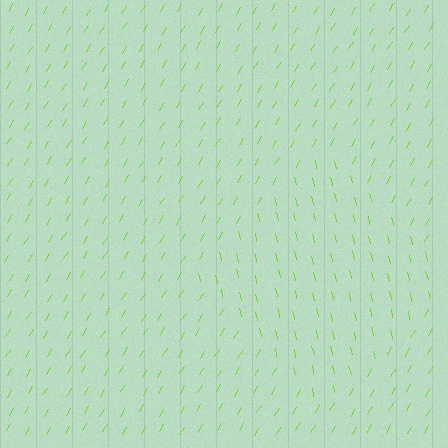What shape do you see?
I see a diamond.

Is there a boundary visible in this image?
Yes, there is a texture boundary formed by a change in line orientation.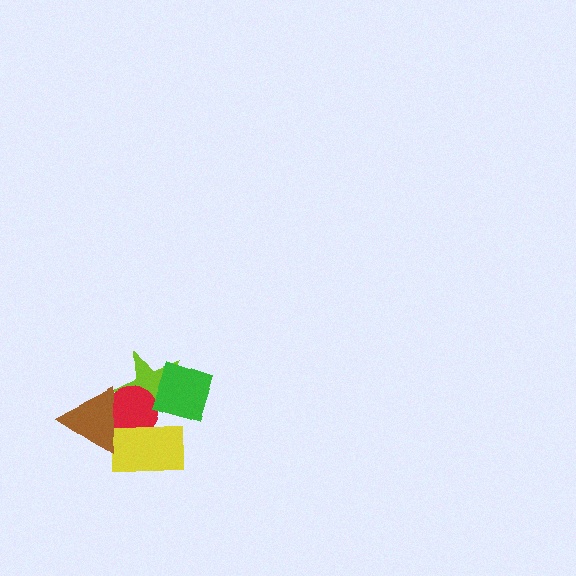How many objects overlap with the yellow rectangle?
3 objects overlap with the yellow rectangle.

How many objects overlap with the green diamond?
1 object overlaps with the green diamond.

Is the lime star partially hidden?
Yes, it is partially covered by another shape.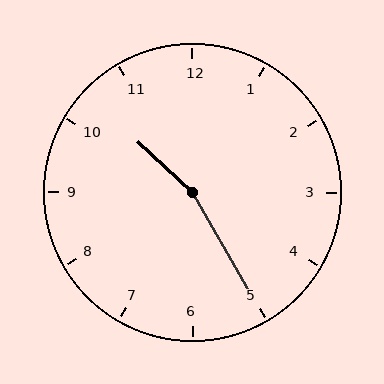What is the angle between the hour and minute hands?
Approximately 162 degrees.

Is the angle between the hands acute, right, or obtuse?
It is obtuse.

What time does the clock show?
10:25.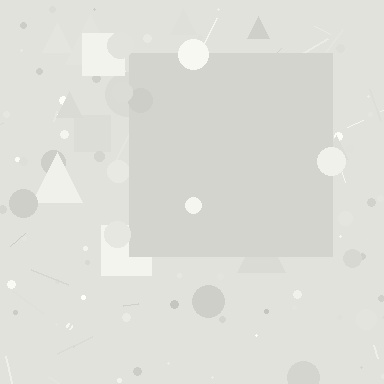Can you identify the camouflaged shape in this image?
The camouflaged shape is a square.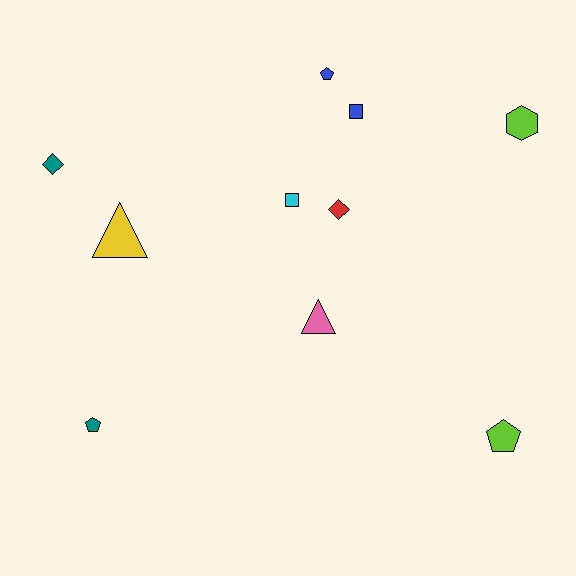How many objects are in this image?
There are 10 objects.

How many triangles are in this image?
There are 2 triangles.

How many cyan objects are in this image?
There is 1 cyan object.